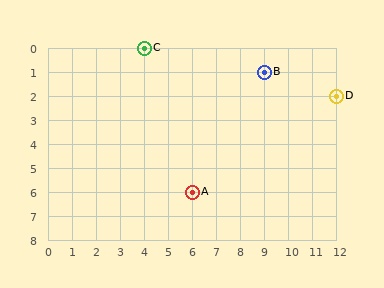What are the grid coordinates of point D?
Point D is at grid coordinates (12, 2).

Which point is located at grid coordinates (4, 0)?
Point C is at (4, 0).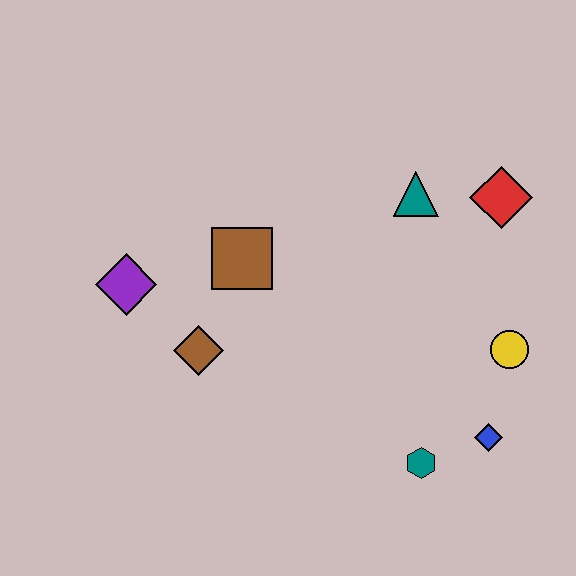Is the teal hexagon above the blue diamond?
No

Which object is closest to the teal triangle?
The red diamond is closest to the teal triangle.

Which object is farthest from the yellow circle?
The purple diamond is farthest from the yellow circle.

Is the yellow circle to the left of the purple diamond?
No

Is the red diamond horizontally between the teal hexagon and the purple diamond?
No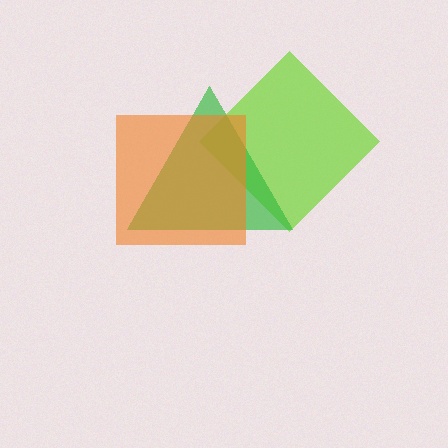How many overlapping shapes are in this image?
There are 3 overlapping shapes in the image.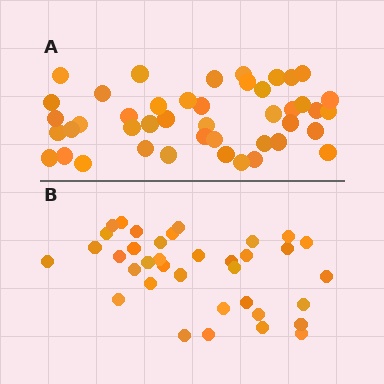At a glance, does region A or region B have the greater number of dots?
Region A (the top region) has more dots.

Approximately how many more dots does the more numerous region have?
Region A has roughly 8 or so more dots than region B.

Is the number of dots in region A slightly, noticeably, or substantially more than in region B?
Region A has only slightly more — the two regions are fairly close. The ratio is roughly 1.2 to 1.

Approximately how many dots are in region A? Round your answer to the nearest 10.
About 40 dots. (The exact count is 44, which rounds to 40.)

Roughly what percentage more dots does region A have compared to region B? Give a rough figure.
About 20% more.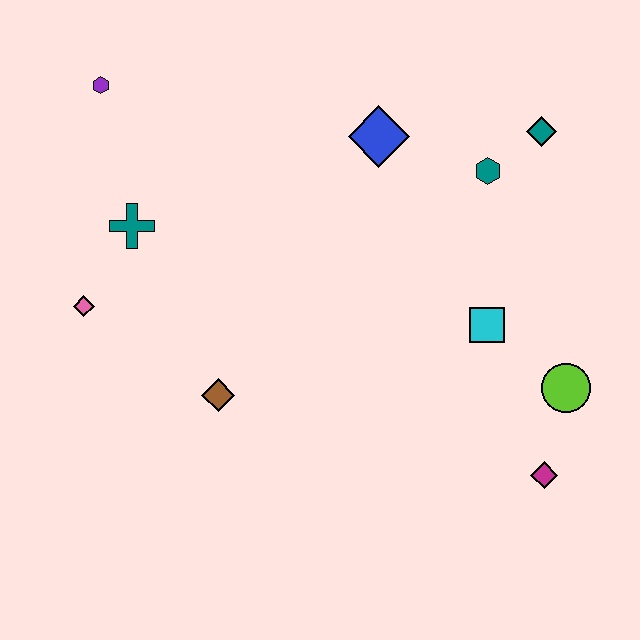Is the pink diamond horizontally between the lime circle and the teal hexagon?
No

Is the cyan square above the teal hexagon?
No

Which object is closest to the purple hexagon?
The teal cross is closest to the purple hexagon.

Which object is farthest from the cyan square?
The purple hexagon is farthest from the cyan square.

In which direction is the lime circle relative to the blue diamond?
The lime circle is below the blue diamond.